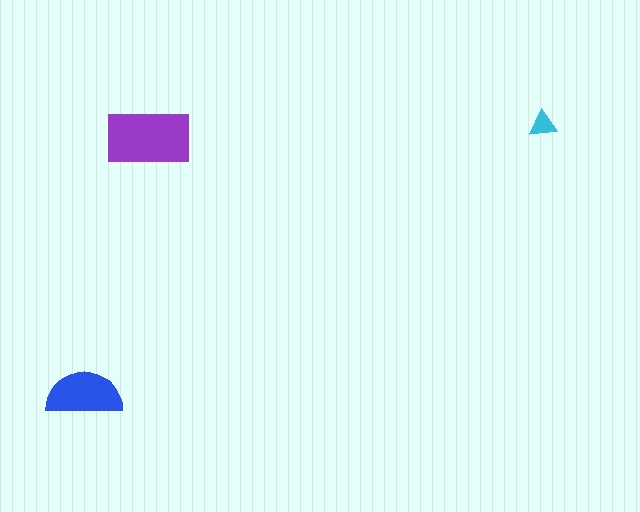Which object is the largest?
The purple rectangle.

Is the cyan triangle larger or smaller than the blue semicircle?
Smaller.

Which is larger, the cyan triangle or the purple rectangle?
The purple rectangle.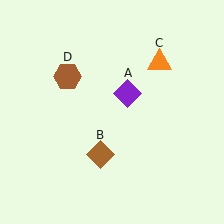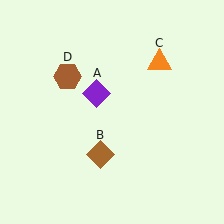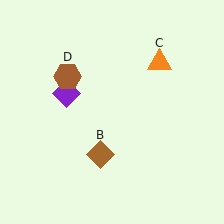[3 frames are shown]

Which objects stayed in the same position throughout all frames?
Brown diamond (object B) and orange triangle (object C) and brown hexagon (object D) remained stationary.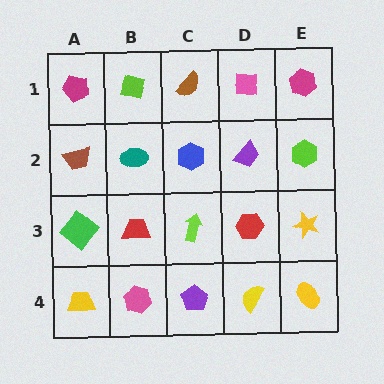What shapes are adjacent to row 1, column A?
A brown trapezoid (row 2, column A), a lime diamond (row 1, column B).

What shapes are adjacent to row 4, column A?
A green diamond (row 3, column A), a pink hexagon (row 4, column B).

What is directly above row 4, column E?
A yellow star.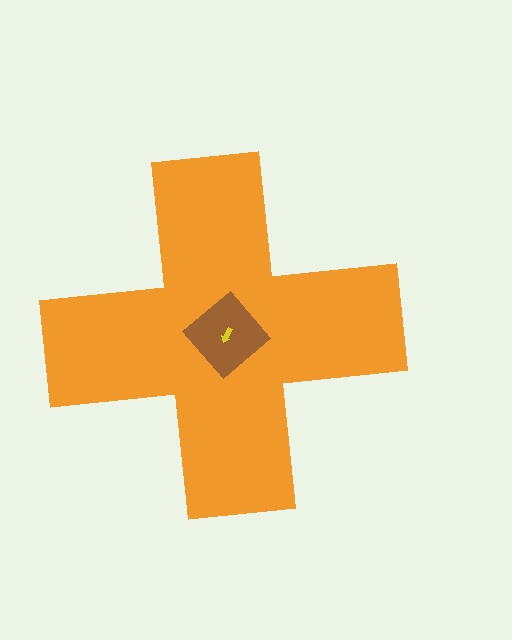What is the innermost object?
The yellow arrow.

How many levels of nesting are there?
3.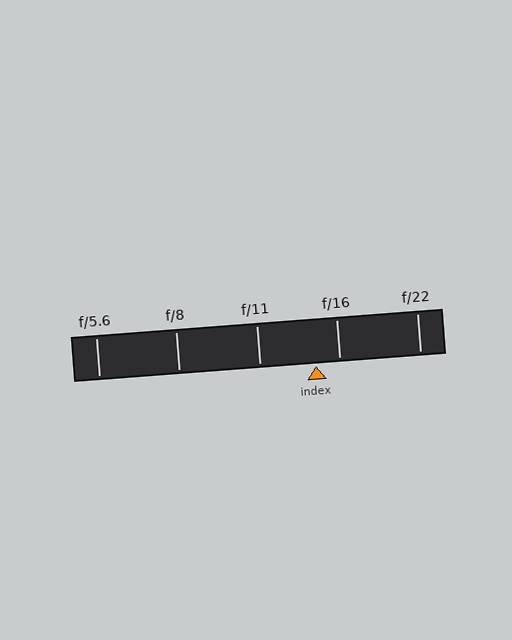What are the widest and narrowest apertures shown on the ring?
The widest aperture shown is f/5.6 and the narrowest is f/22.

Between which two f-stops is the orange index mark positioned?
The index mark is between f/11 and f/16.